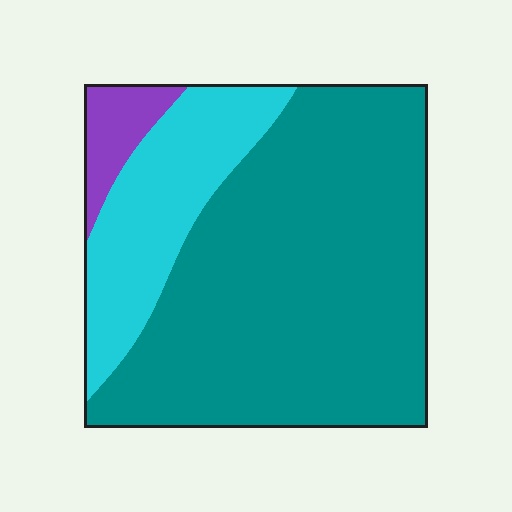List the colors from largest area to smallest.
From largest to smallest: teal, cyan, purple.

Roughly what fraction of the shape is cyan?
Cyan takes up about one quarter (1/4) of the shape.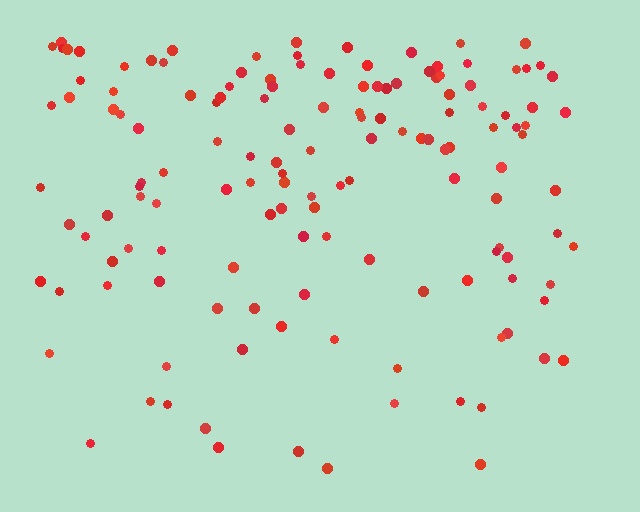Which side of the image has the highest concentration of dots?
The top.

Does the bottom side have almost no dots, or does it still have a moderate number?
Still a moderate number, just noticeably fewer than the top.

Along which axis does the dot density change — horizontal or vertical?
Vertical.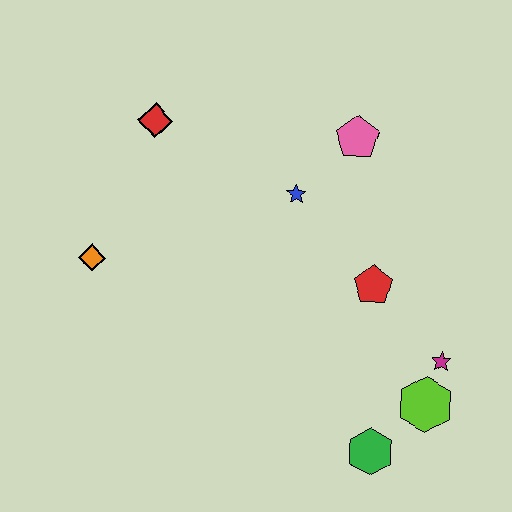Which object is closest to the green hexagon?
The lime hexagon is closest to the green hexagon.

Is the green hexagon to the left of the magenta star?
Yes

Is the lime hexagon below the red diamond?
Yes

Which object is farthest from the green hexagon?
The red diamond is farthest from the green hexagon.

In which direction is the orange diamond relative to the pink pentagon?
The orange diamond is to the left of the pink pentagon.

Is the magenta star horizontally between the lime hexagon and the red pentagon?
No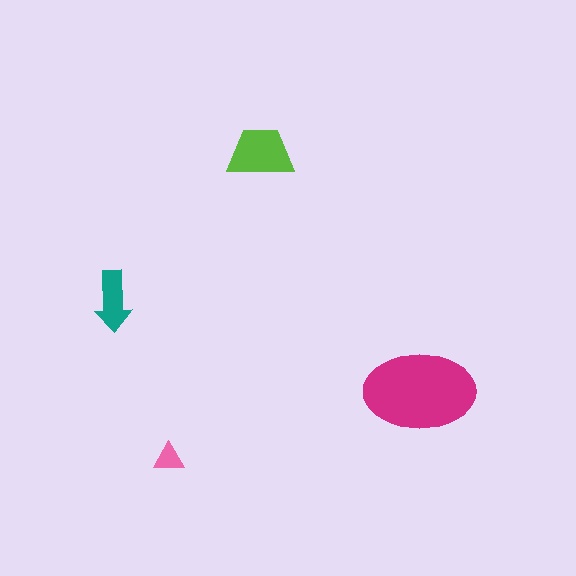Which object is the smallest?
The pink triangle.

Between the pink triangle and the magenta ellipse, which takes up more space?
The magenta ellipse.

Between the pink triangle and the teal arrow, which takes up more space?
The teal arrow.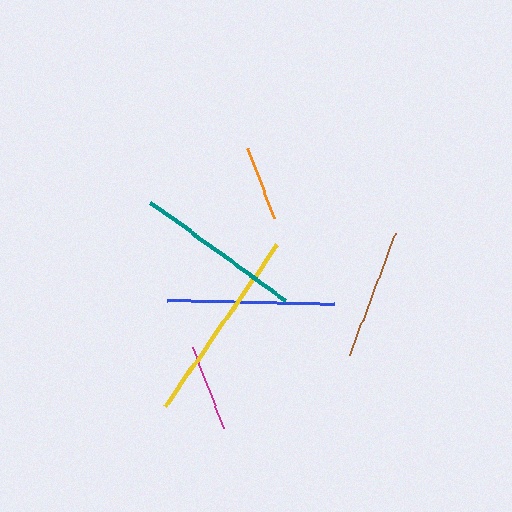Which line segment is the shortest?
The orange line is the shortest at approximately 76 pixels.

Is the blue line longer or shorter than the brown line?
The blue line is longer than the brown line.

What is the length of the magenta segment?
The magenta segment is approximately 87 pixels long.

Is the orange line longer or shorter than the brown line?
The brown line is longer than the orange line.